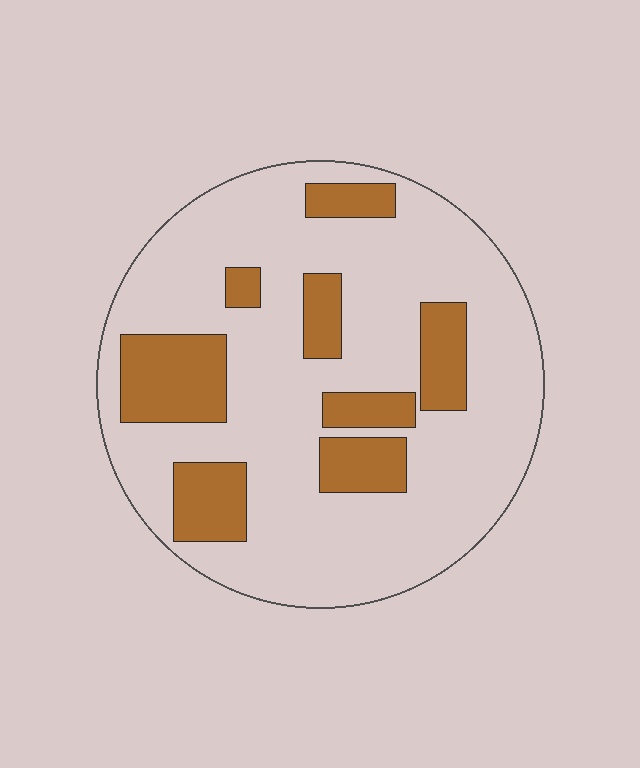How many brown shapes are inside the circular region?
8.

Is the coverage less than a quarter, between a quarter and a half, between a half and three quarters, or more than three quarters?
Less than a quarter.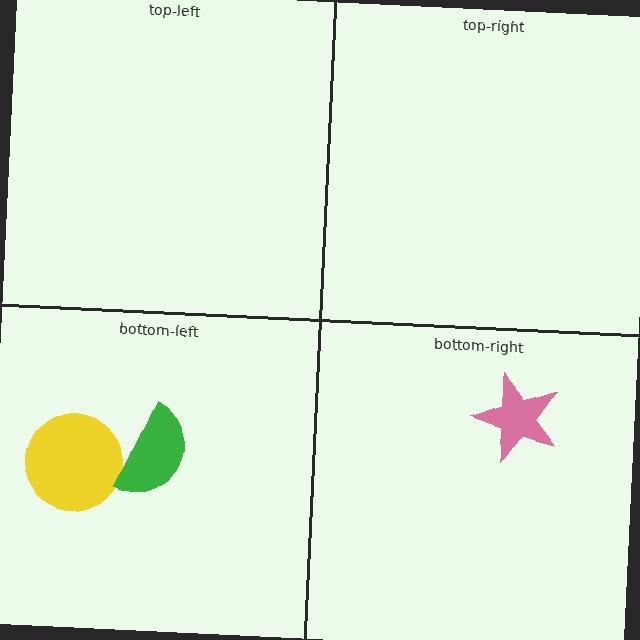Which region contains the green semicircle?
The bottom-left region.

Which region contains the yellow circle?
The bottom-left region.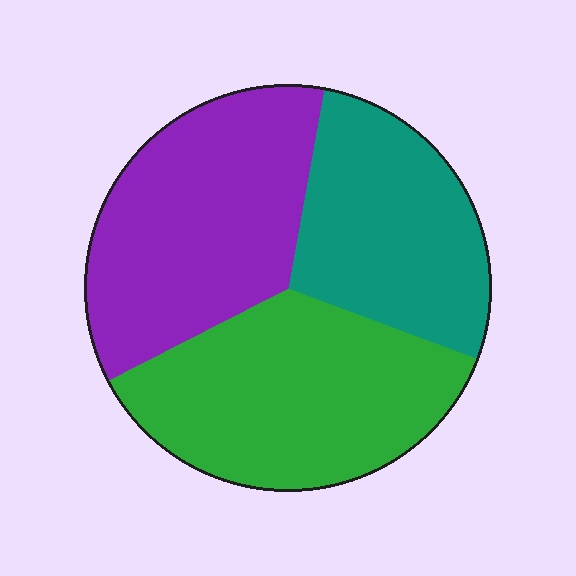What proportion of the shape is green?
Green takes up between a third and a half of the shape.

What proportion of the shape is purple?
Purple takes up about three eighths (3/8) of the shape.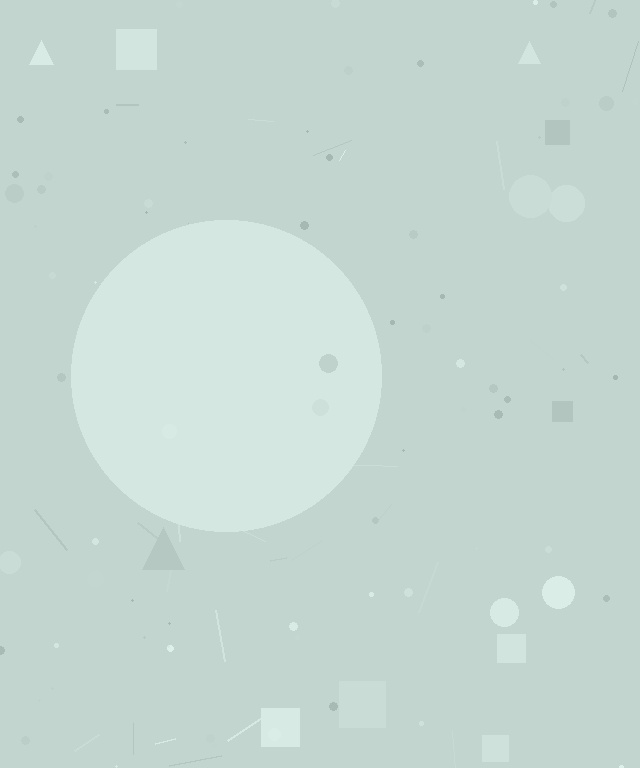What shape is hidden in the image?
A circle is hidden in the image.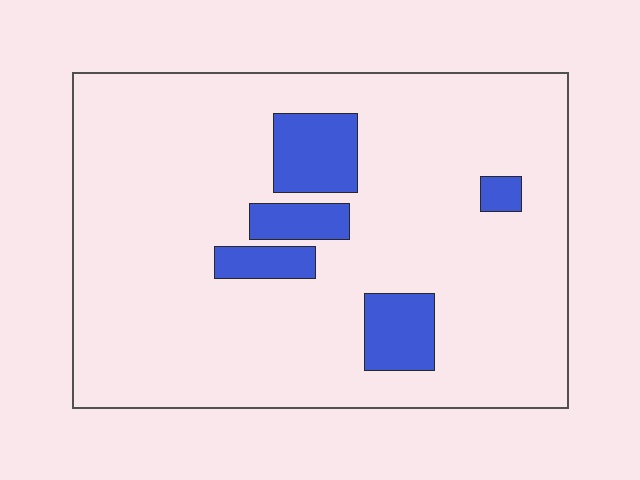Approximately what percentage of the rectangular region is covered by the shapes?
Approximately 15%.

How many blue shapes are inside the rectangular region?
5.